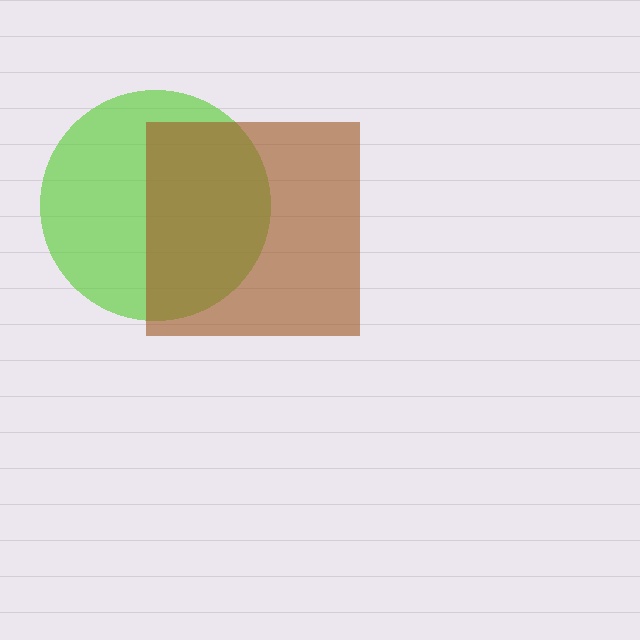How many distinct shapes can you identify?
There are 2 distinct shapes: a lime circle, a brown square.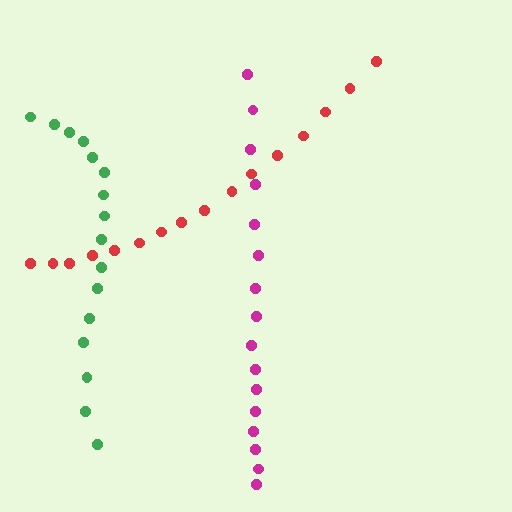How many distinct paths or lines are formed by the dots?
There are 3 distinct paths.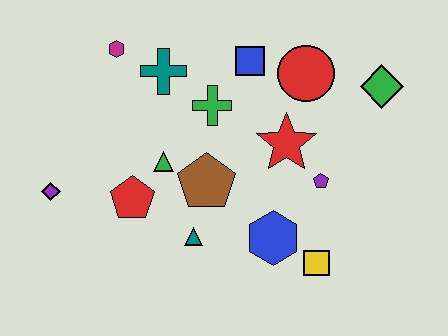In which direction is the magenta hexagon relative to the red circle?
The magenta hexagon is to the left of the red circle.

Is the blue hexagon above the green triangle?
No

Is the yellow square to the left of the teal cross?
No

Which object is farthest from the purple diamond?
The green diamond is farthest from the purple diamond.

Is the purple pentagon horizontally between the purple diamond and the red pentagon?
No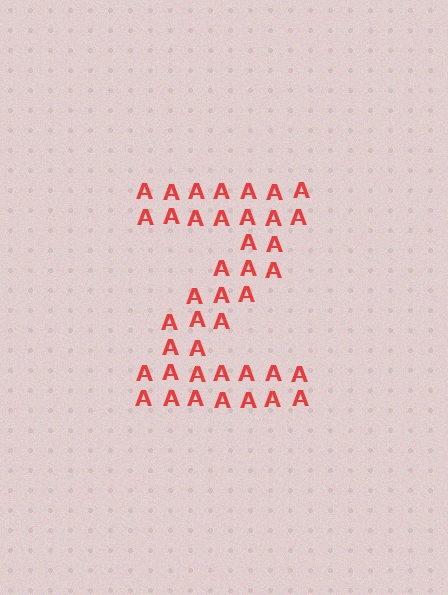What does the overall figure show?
The overall figure shows the letter Z.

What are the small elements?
The small elements are letter A's.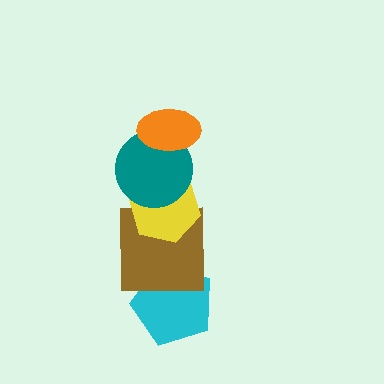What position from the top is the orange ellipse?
The orange ellipse is 1st from the top.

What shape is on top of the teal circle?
The orange ellipse is on top of the teal circle.